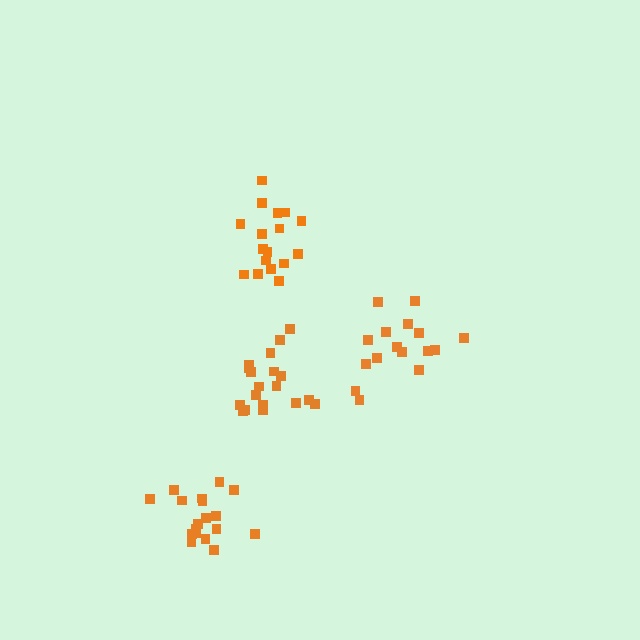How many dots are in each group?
Group 1: 17 dots, Group 2: 16 dots, Group 3: 19 dots, Group 4: 18 dots (70 total).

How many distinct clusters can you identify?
There are 4 distinct clusters.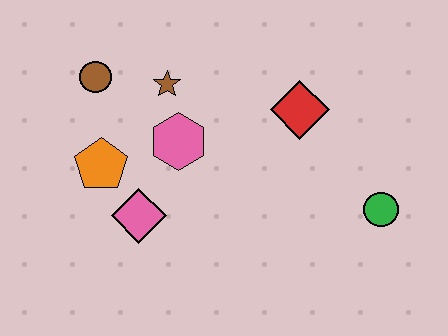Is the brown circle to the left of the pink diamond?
Yes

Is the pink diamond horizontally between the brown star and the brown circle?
Yes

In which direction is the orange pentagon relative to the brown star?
The orange pentagon is below the brown star.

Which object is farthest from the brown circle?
The green circle is farthest from the brown circle.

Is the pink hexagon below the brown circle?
Yes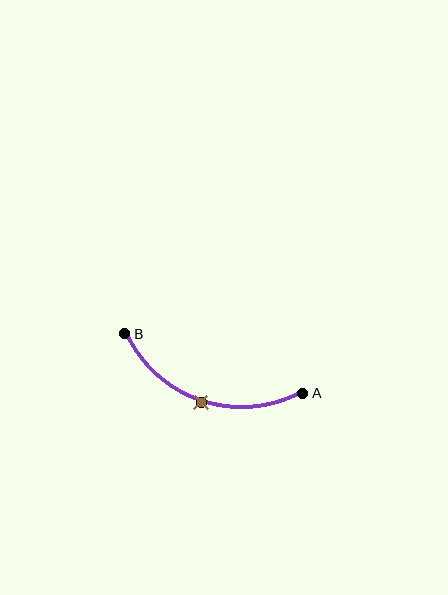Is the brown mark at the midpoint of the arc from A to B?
Yes. The brown mark lies on the arc at equal arc-length from both A and B — it is the arc midpoint.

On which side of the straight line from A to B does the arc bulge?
The arc bulges below the straight line connecting A and B.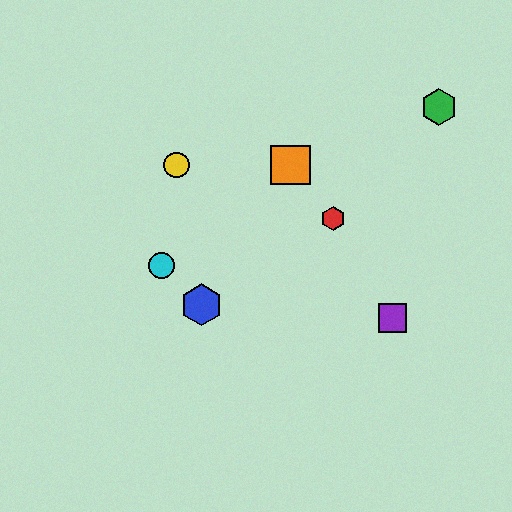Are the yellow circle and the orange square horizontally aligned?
Yes, both are at y≈165.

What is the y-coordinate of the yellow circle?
The yellow circle is at y≈165.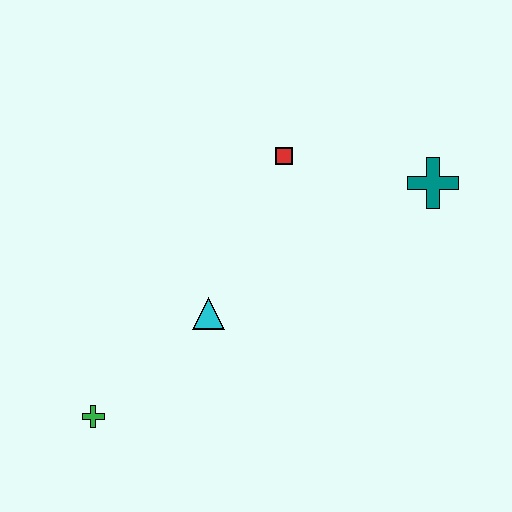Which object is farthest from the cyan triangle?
The teal cross is farthest from the cyan triangle.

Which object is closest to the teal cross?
The red square is closest to the teal cross.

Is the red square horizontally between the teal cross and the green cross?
Yes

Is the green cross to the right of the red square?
No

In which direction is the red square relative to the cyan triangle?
The red square is above the cyan triangle.